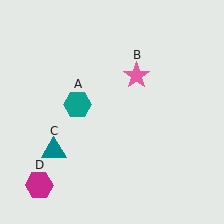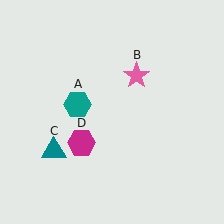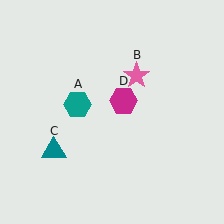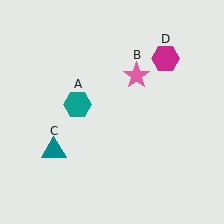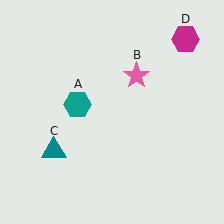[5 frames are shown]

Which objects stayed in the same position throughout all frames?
Teal hexagon (object A) and pink star (object B) and teal triangle (object C) remained stationary.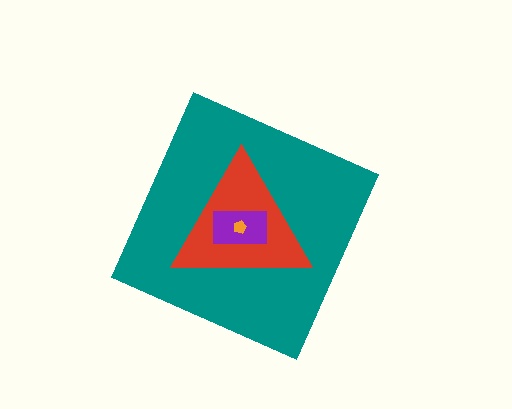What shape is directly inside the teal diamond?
The red triangle.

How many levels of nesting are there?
4.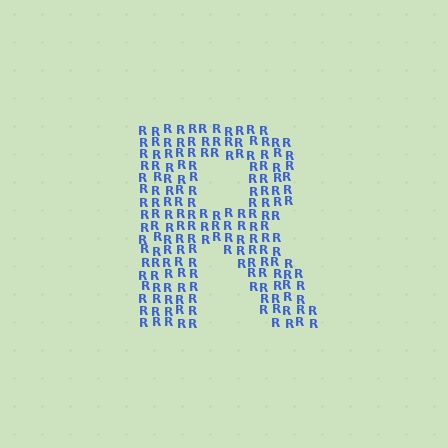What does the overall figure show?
The overall figure shows the letter R.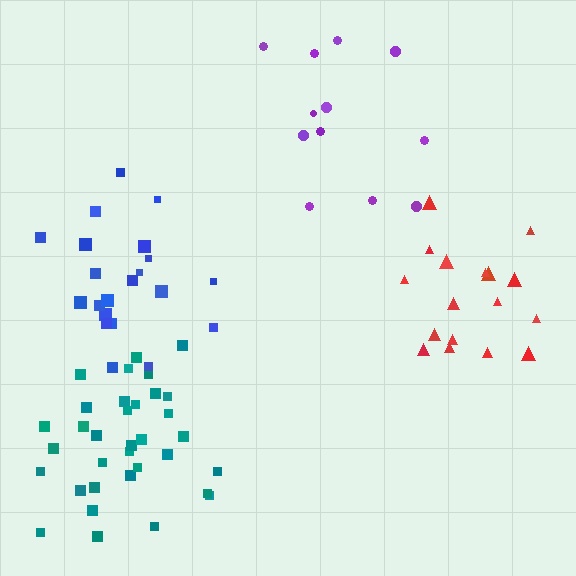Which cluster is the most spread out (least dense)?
Purple.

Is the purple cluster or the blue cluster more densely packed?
Blue.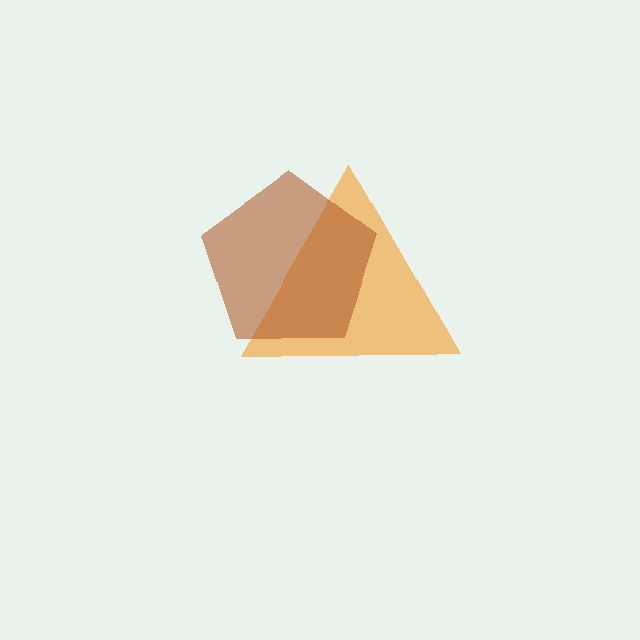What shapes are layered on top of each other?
The layered shapes are: an orange triangle, a brown pentagon.